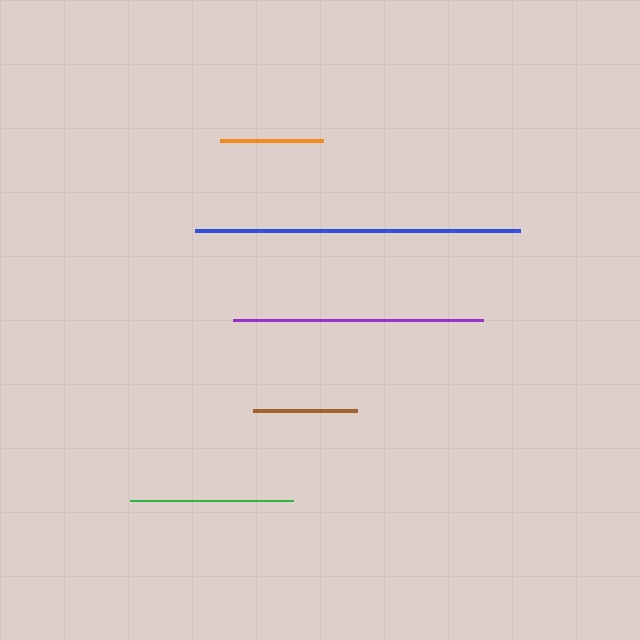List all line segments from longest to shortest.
From longest to shortest: blue, purple, green, brown, orange.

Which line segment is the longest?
The blue line is the longest at approximately 325 pixels.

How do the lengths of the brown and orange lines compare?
The brown and orange lines are approximately the same length.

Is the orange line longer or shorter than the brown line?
The brown line is longer than the orange line.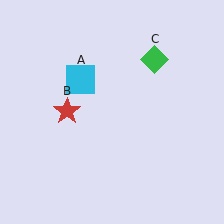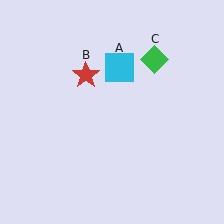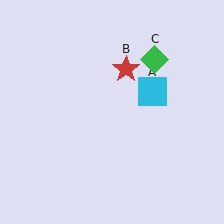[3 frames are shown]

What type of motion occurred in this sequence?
The cyan square (object A), red star (object B) rotated clockwise around the center of the scene.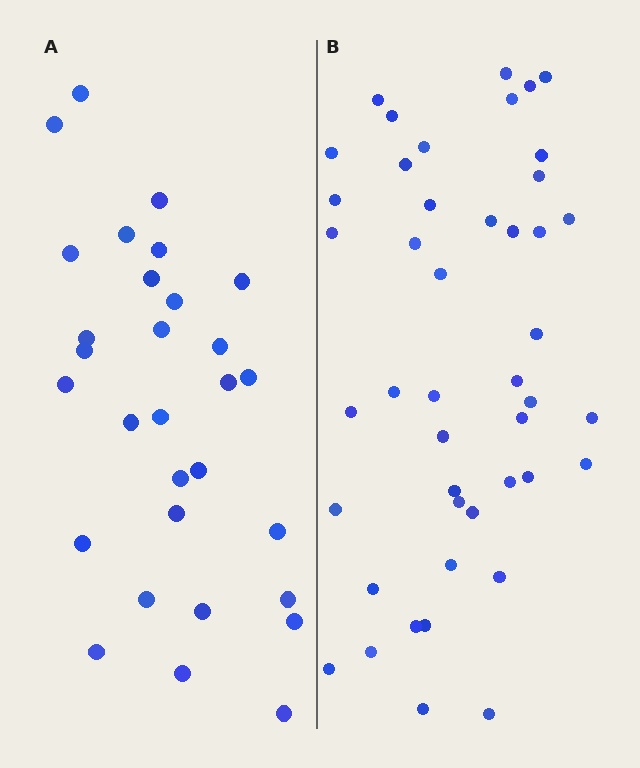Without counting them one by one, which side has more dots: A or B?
Region B (the right region) has more dots.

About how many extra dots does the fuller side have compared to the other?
Region B has approximately 15 more dots than region A.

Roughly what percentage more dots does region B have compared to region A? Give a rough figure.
About 50% more.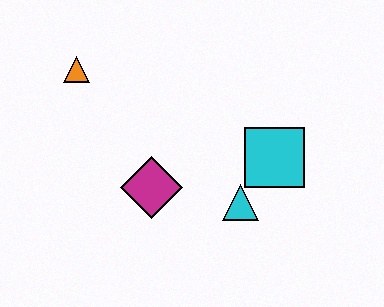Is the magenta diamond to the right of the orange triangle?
Yes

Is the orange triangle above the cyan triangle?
Yes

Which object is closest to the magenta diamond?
The cyan triangle is closest to the magenta diamond.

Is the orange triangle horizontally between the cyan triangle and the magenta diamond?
No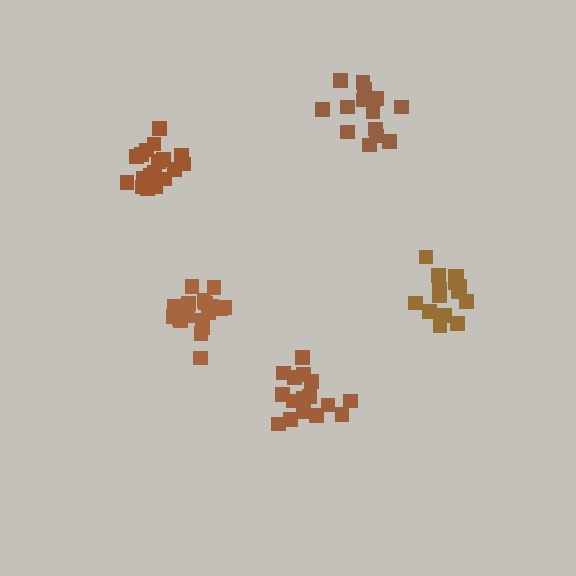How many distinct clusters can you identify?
There are 5 distinct clusters.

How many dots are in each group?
Group 1: 19 dots, Group 2: 16 dots, Group 3: 15 dots, Group 4: 15 dots, Group 5: 20 dots (85 total).